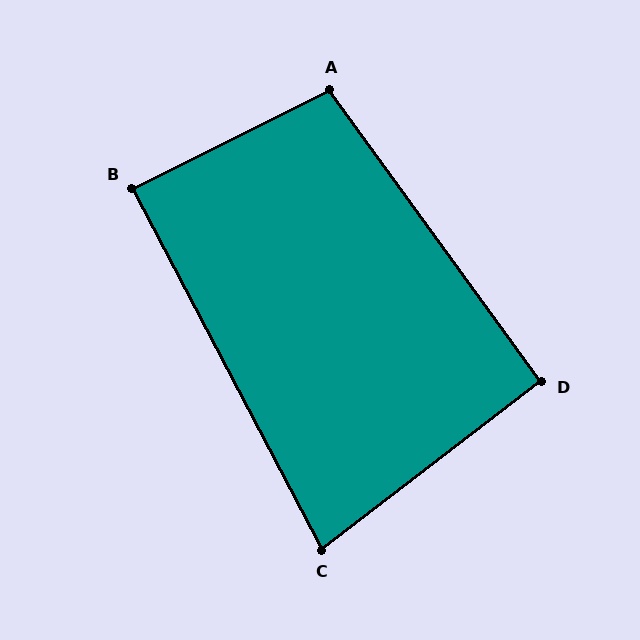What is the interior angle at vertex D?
Approximately 91 degrees (approximately right).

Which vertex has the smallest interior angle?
C, at approximately 80 degrees.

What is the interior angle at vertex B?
Approximately 89 degrees (approximately right).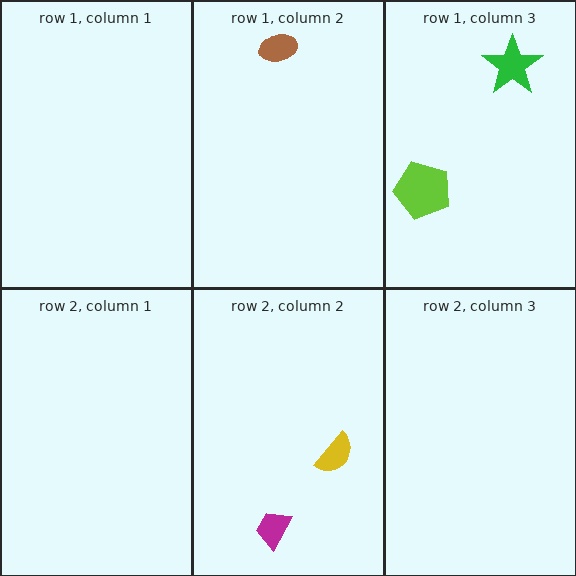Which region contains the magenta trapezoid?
The row 2, column 2 region.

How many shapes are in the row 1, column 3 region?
2.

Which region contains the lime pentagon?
The row 1, column 3 region.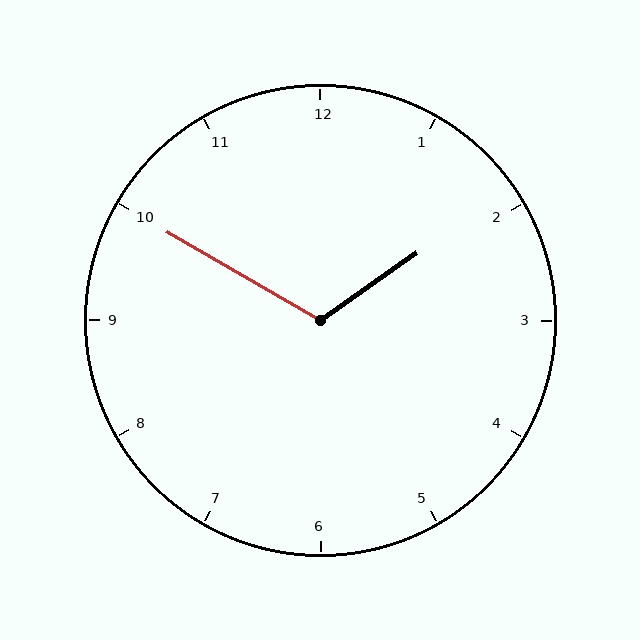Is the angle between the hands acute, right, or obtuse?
It is obtuse.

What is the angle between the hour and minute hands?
Approximately 115 degrees.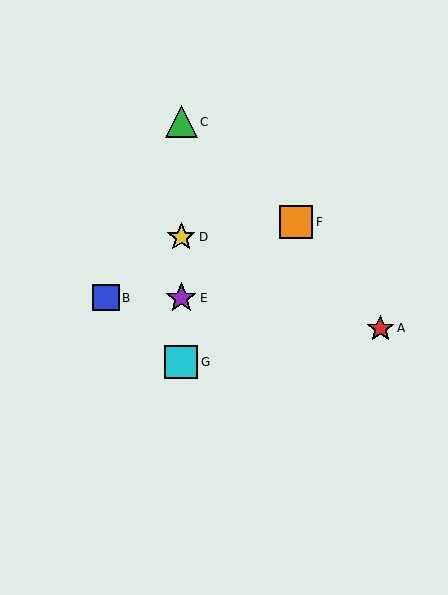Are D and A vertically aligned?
No, D is at x≈181 and A is at x≈380.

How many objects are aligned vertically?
4 objects (C, D, E, G) are aligned vertically.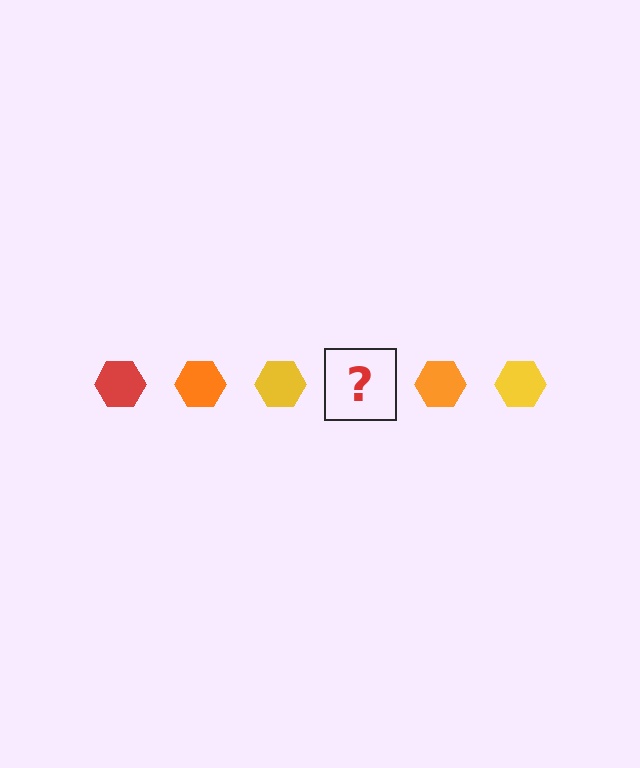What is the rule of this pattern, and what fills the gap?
The rule is that the pattern cycles through red, orange, yellow hexagons. The gap should be filled with a red hexagon.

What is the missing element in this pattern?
The missing element is a red hexagon.